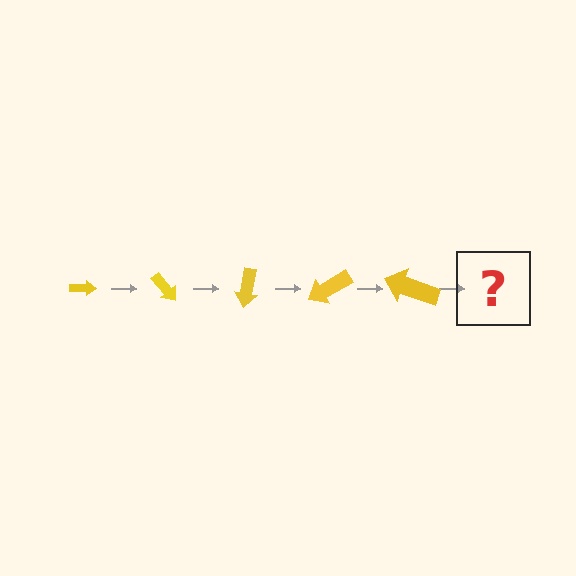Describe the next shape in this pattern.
It should be an arrow, larger than the previous one and rotated 250 degrees from the start.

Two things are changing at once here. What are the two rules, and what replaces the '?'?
The two rules are that the arrow grows larger each step and it rotates 50 degrees each step. The '?' should be an arrow, larger than the previous one and rotated 250 degrees from the start.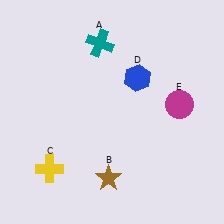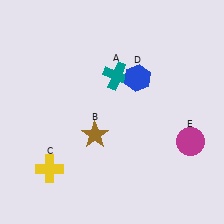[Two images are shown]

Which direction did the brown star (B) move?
The brown star (B) moved up.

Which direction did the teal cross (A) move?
The teal cross (A) moved down.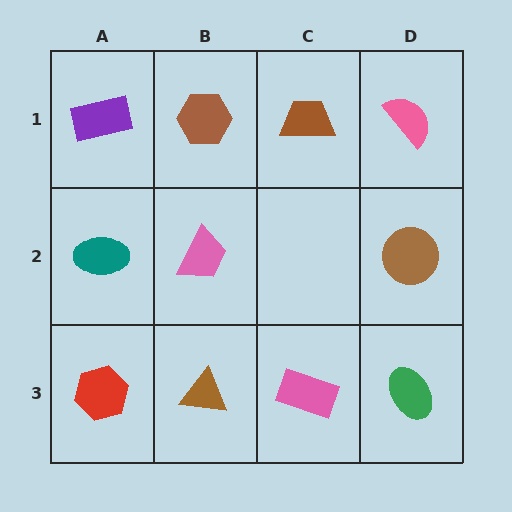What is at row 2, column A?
A teal ellipse.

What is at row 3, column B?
A brown triangle.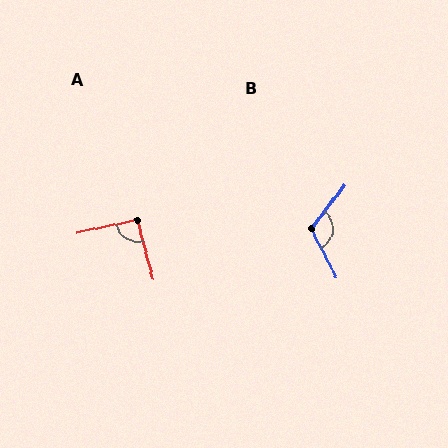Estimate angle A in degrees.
Approximately 94 degrees.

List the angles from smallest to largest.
A (94°), B (116°).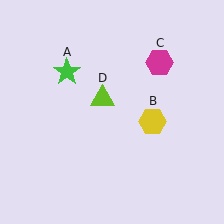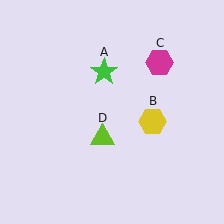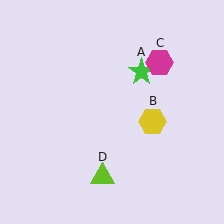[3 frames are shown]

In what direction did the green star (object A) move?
The green star (object A) moved right.